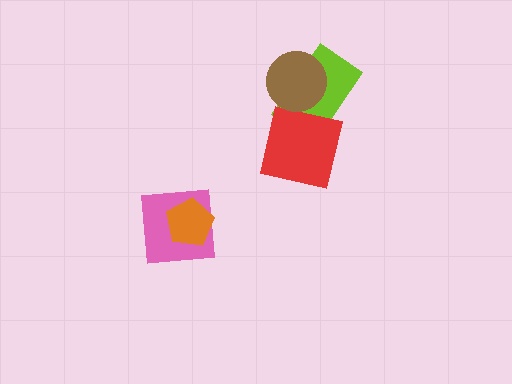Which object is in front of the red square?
The brown circle is in front of the red square.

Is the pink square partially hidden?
Yes, it is partially covered by another shape.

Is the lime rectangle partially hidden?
Yes, it is partially covered by another shape.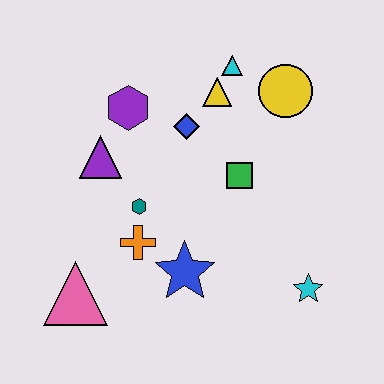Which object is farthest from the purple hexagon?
The cyan star is farthest from the purple hexagon.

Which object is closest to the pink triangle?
The orange cross is closest to the pink triangle.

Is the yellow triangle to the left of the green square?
Yes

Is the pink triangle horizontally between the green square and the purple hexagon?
No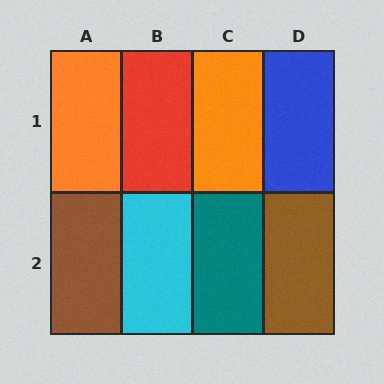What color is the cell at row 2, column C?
Teal.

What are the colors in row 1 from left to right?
Orange, red, orange, blue.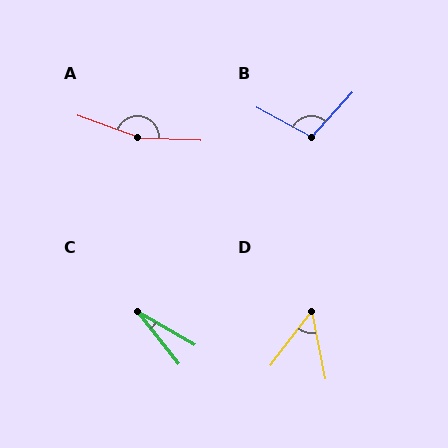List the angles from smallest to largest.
C (21°), D (49°), B (105°), A (163°).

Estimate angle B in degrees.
Approximately 105 degrees.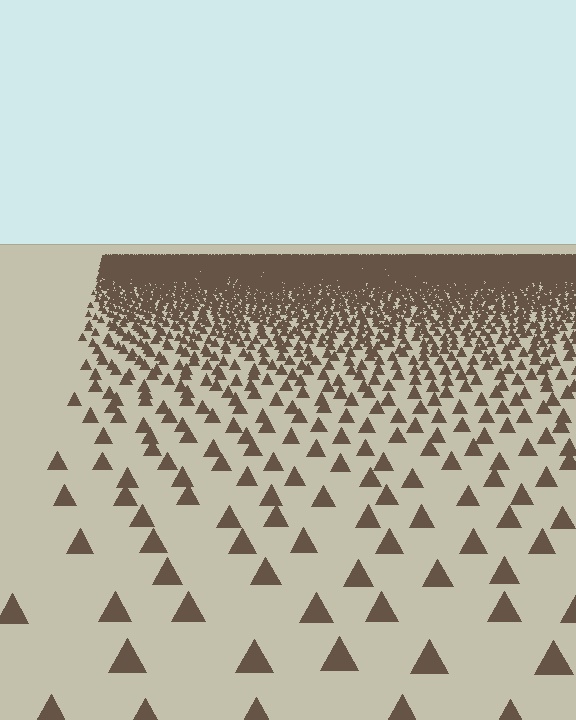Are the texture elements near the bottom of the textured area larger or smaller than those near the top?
Larger. Near the bottom, elements are closer to the viewer and appear at a bigger on-screen size.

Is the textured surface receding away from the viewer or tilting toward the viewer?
The surface is receding away from the viewer. Texture elements get smaller and denser toward the top.